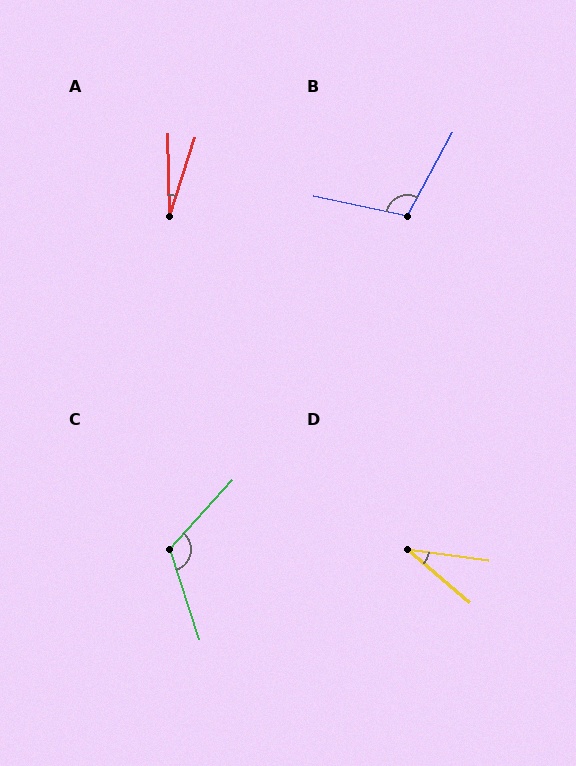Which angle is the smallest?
A, at approximately 19 degrees.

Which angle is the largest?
C, at approximately 120 degrees.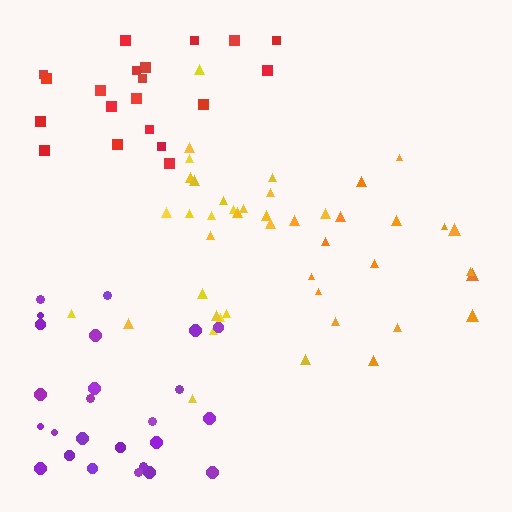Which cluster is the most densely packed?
Purple.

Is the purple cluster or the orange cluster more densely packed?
Purple.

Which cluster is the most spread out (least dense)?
Orange.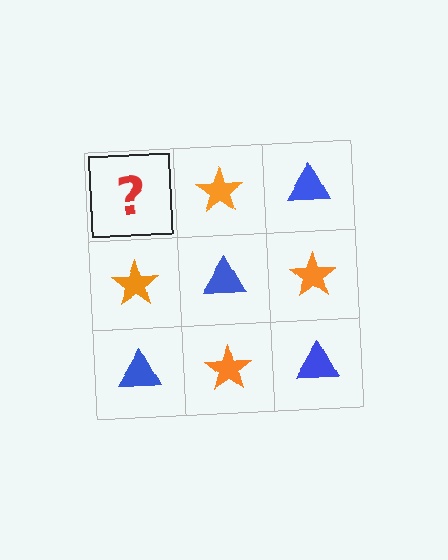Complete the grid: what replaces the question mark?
The question mark should be replaced with a blue triangle.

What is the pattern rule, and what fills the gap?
The rule is that it alternates blue triangle and orange star in a checkerboard pattern. The gap should be filled with a blue triangle.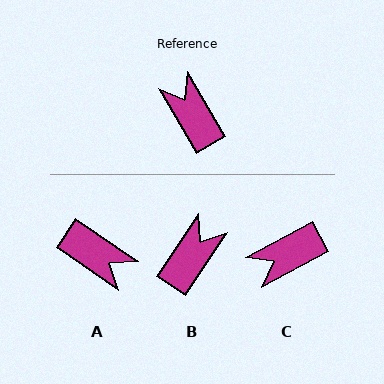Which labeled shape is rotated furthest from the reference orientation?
A, about 155 degrees away.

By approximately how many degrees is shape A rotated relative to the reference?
Approximately 155 degrees clockwise.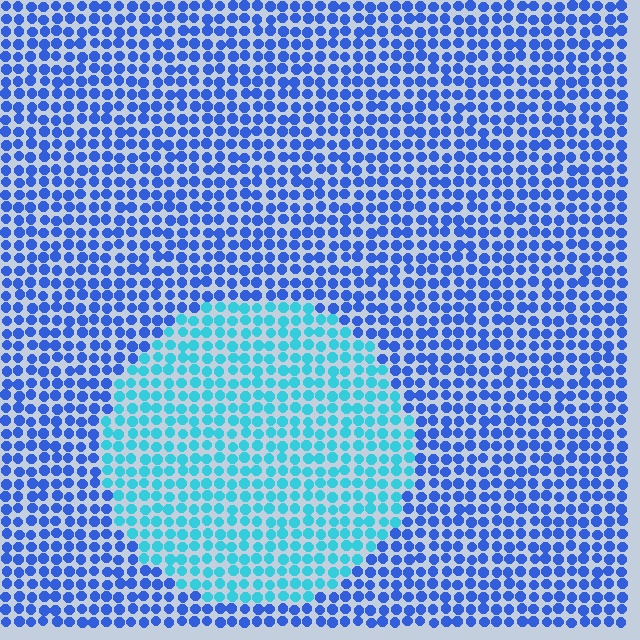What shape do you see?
I see a circle.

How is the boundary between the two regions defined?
The boundary is defined purely by a slight shift in hue (about 40 degrees). Spacing, size, and orientation are identical on both sides.